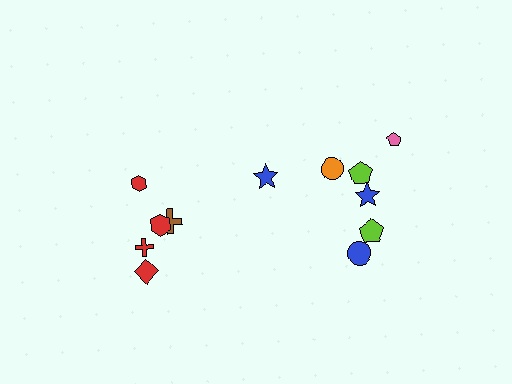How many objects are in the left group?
There are 5 objects.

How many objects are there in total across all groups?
There are 12 objects.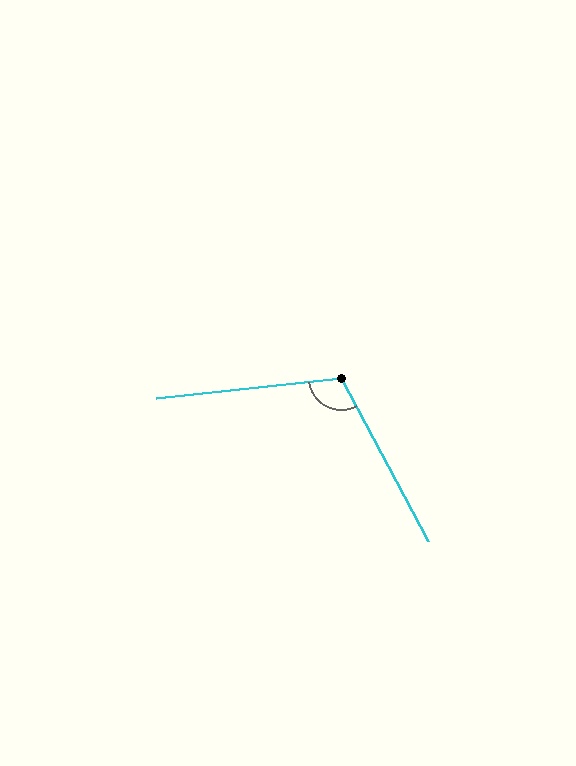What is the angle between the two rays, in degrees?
Approximately 112 degrees.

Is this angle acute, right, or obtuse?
It is obtuse.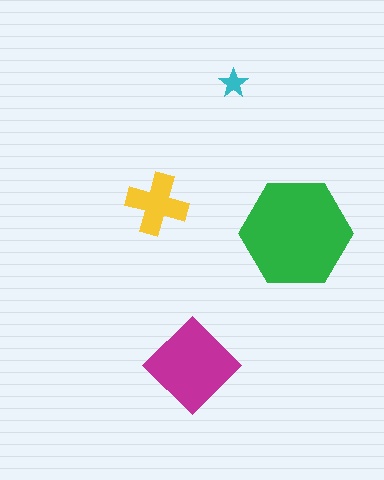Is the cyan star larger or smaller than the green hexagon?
Smaller.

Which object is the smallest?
The cyan star.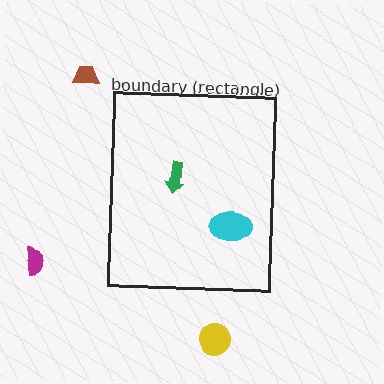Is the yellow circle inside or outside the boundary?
Outside.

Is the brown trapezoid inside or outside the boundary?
Outside.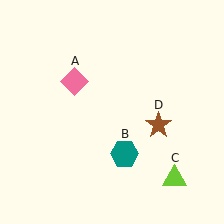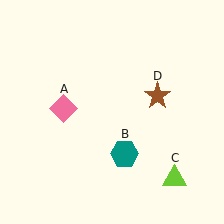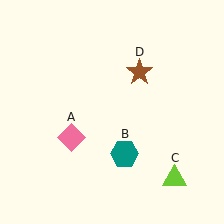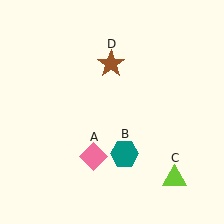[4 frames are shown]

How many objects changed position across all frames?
2 objects changed position: pink diamond (object A), brown star (object D).